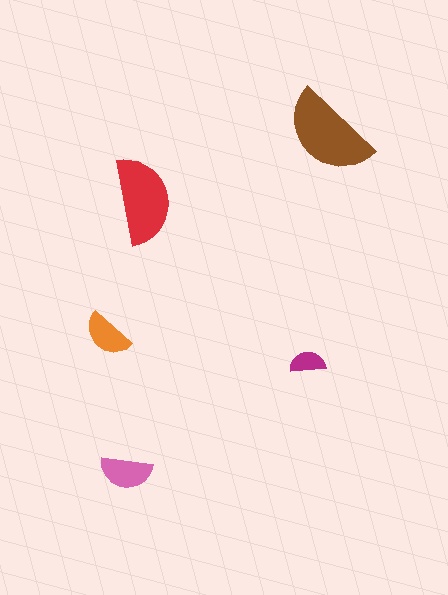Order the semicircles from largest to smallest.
the brown one, the red one, the pink one, the orange one, the magenta one.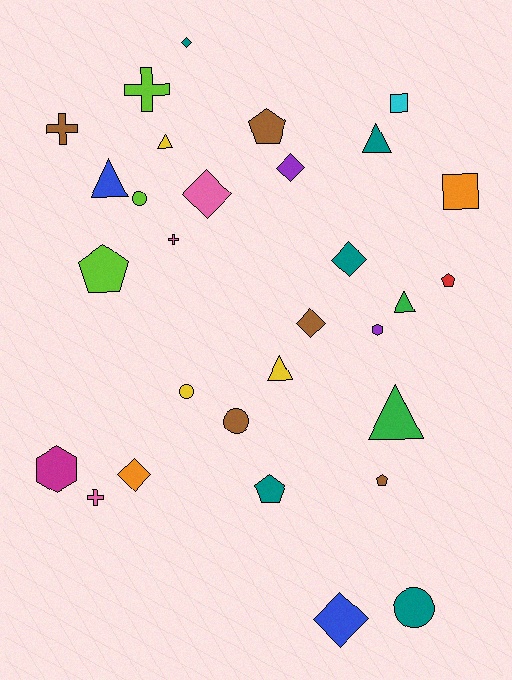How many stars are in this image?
There are no stars.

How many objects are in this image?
There are 30 objects.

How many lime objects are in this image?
There are 3 lime objects.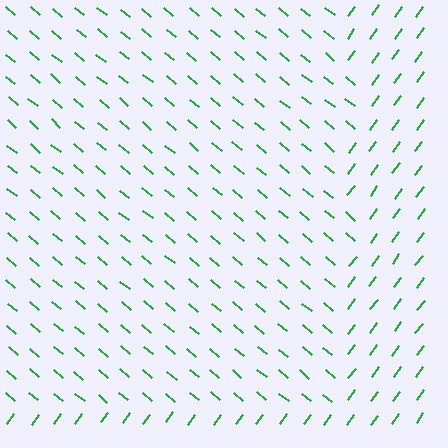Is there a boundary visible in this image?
Yes, there is a texture boundary formed by a change in line orientation.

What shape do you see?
I see a rectangle.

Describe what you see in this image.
The image is filled with small green line segments. A rectangle region in the image has lines oriented differently from the surrounding lines, creating a visible texture boundary.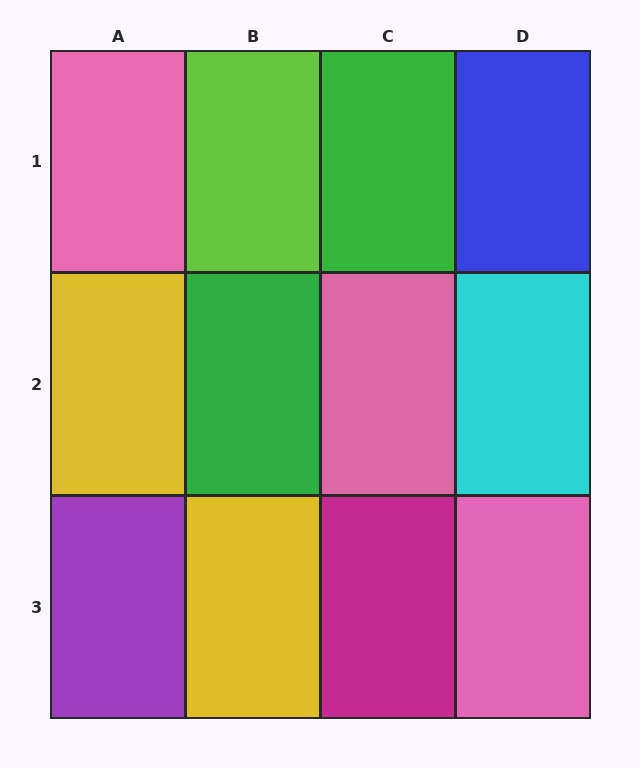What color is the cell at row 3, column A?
Purple.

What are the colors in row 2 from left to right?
Yellow, green, pink, cyan.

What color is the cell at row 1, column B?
Lime.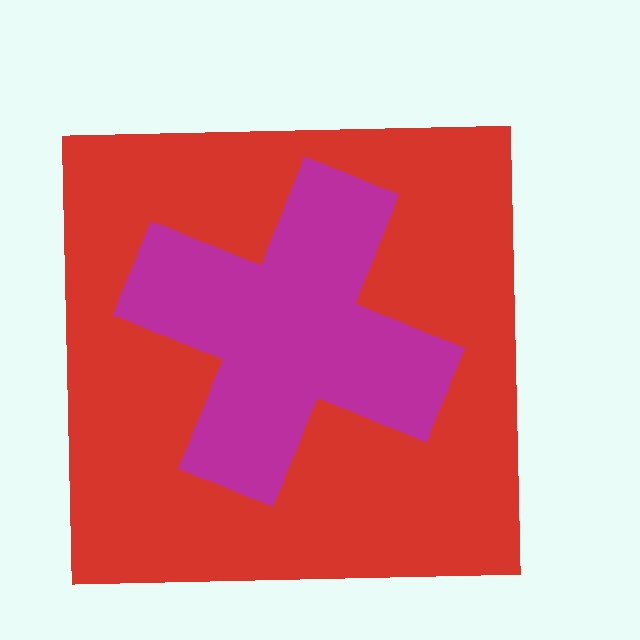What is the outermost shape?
The red square.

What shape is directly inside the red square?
The magenta cross.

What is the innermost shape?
The magenta cross.